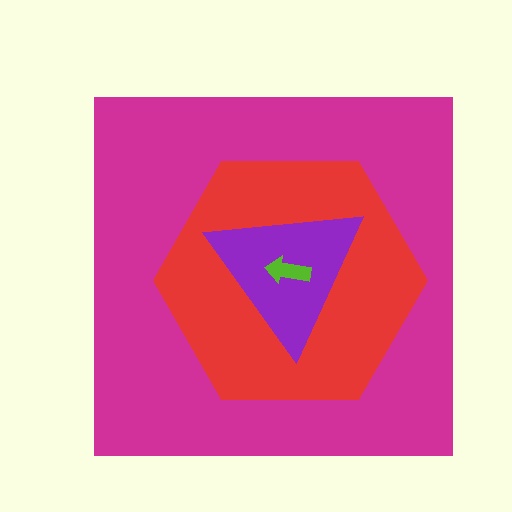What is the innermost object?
The lime arrow.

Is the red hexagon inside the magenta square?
Yes.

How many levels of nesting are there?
4.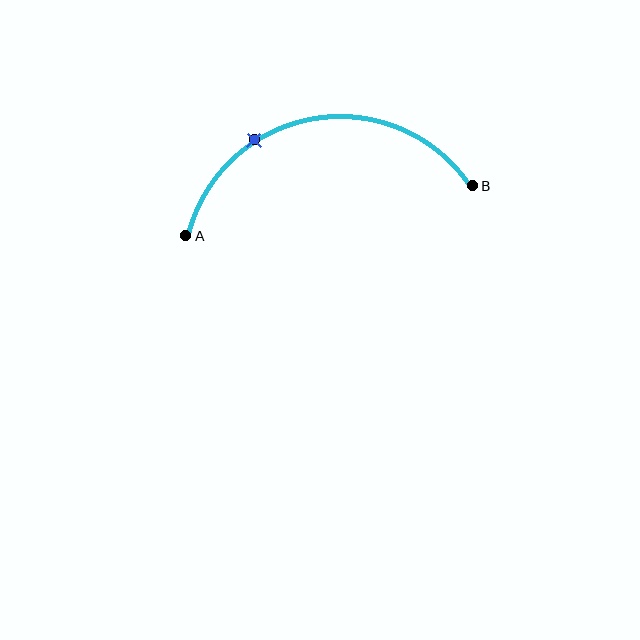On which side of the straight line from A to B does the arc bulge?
The arc bulges above the straight line connecting A and B.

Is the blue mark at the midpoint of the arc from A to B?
No. The blue mark lies on the arc but is closer to endpoint A. The arc midpoint would be at the point on the curve equidistant along the arc from both A and B.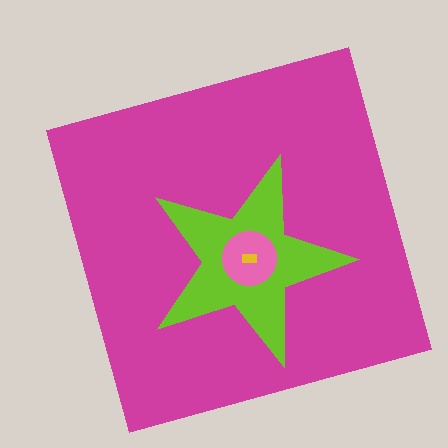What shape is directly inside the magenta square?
The lime star.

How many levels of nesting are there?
4.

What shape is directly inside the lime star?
The pink circle.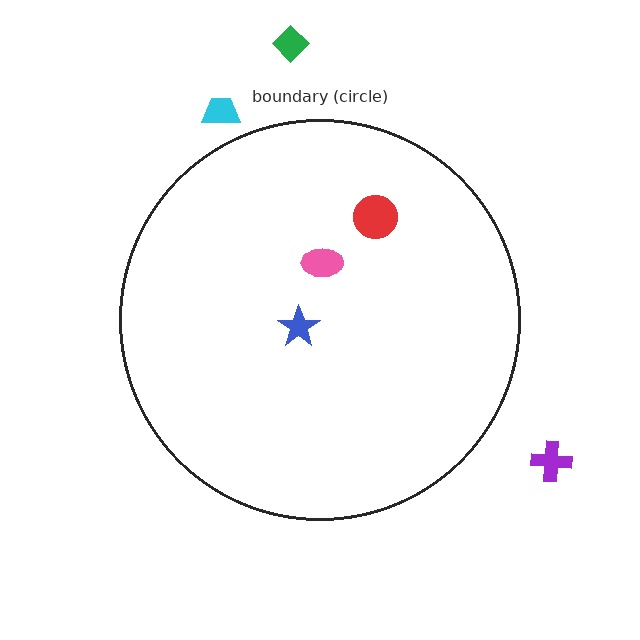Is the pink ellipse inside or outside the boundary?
Inside.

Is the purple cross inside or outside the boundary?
Outside.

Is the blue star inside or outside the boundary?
Inside.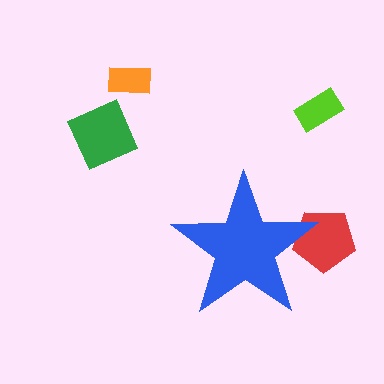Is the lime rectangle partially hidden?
No, the lime rectangle is fully visible.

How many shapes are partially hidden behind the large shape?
1 shape is partially hidden.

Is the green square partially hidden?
No, the green square is fully visible.